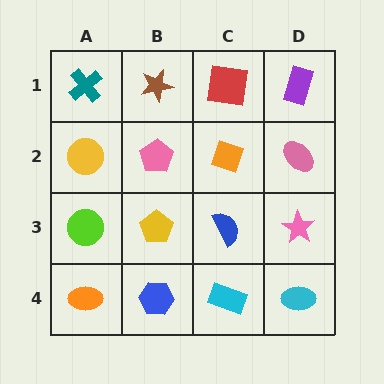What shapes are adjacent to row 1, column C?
An orange diamond (row 2, column C), a brown star (row 1, column B), a purple rectangle (row 1, column D).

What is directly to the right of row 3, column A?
A yellow pentagon.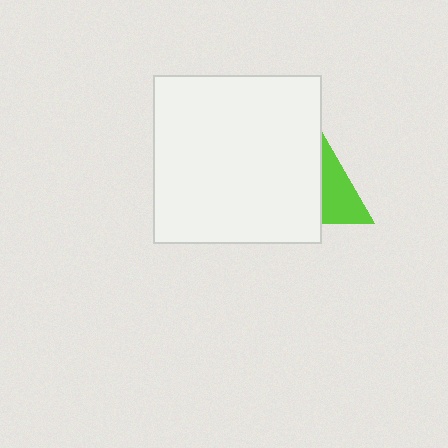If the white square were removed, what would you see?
You would see the complete lime triangle.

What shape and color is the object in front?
The object in front is a white square.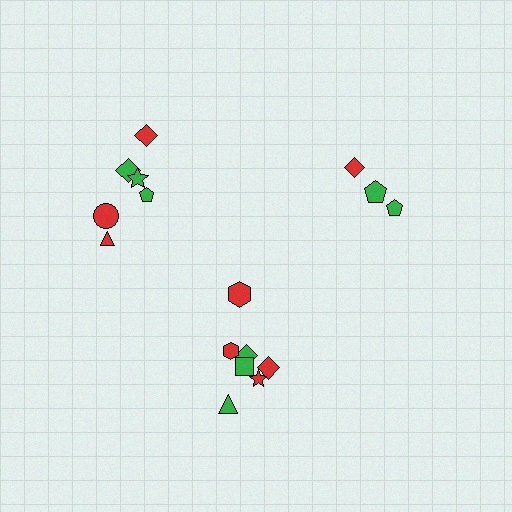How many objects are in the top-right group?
There are 3 objects.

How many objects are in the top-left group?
There are 6 objects.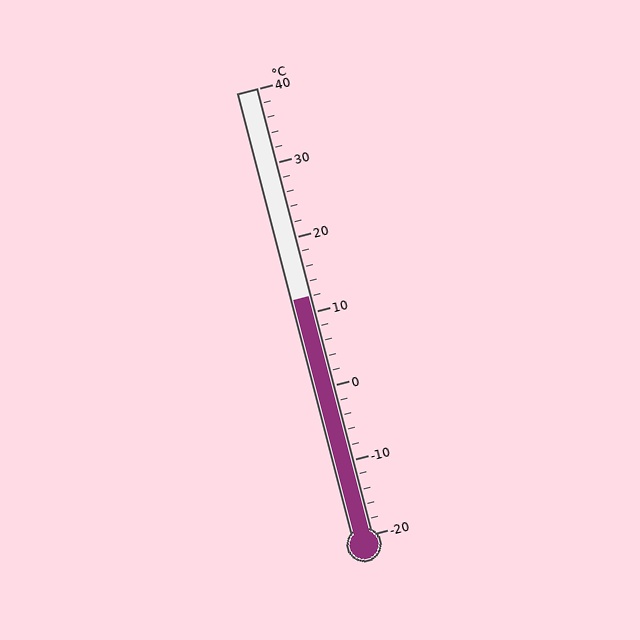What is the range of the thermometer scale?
The thermometer scale ranges from -20°C to 40°C.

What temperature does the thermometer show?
The thermometer shows approximately 12°C.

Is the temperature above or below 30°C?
The temperature is below 30°C.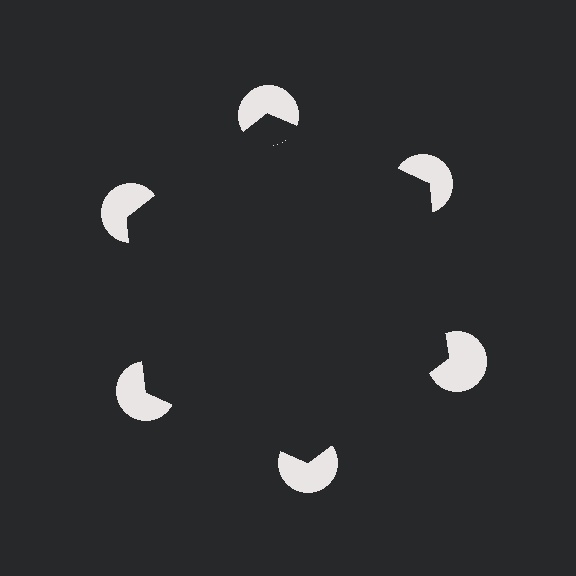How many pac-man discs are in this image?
There are 6 — one at each vertex of the illusory hexagon.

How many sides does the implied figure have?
6 sides.